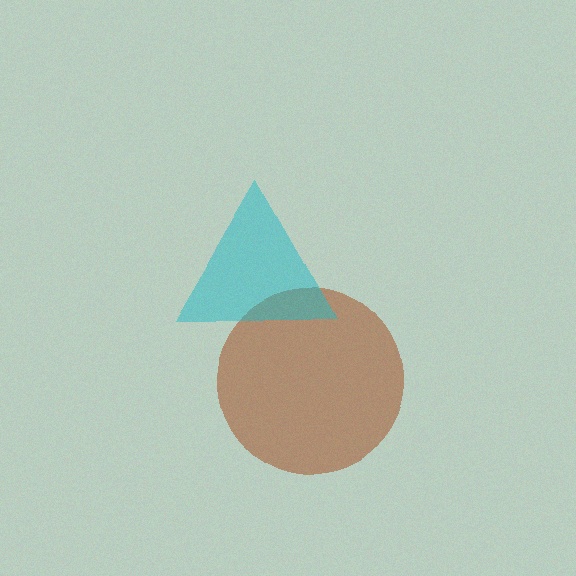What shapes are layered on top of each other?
The layered shapes are: a brown circle, a cyan triangle.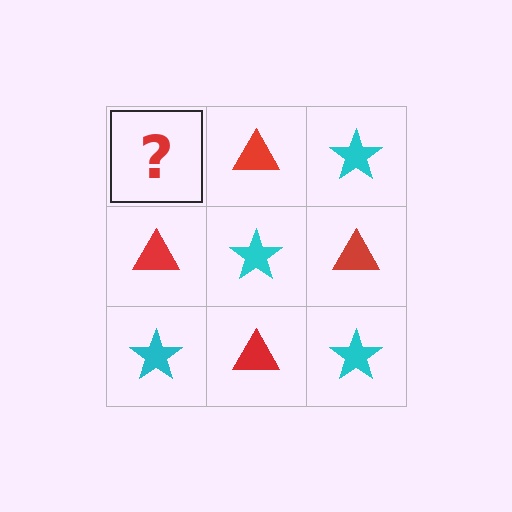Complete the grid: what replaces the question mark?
The question mark should be replaced with a cyan star.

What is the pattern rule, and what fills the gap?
The rule is that it alternates cyan star and red triangle in a checkerboard pattern. The gap should be filled with a cyan star.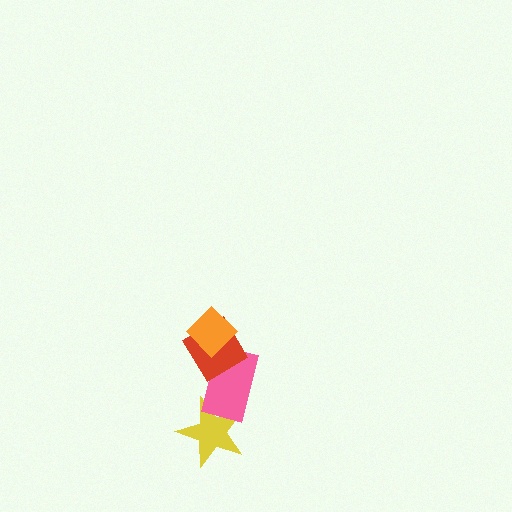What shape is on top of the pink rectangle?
The red diamond is on top of the pink rectangle.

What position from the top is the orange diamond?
The orange diamond is 1st from the top.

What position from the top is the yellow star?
The yellow star is 4th from the top.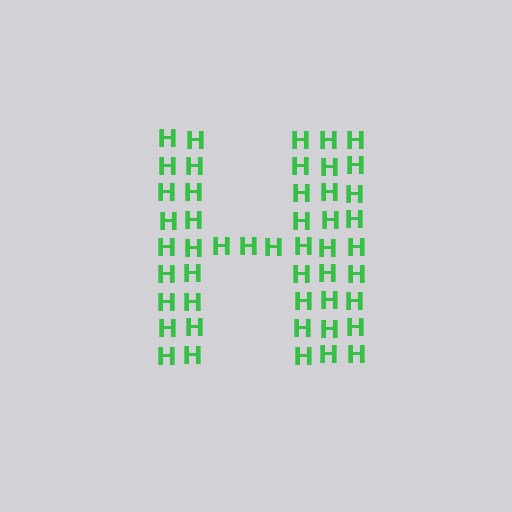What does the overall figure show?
The overall figure shows the letter H.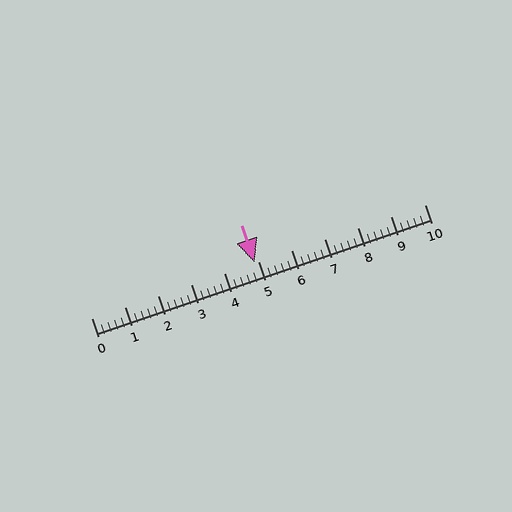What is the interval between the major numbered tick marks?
The major tick marks are spaced 1 units apart.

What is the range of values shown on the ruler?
The ruler shows values from 0 to 10.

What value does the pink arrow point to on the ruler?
The pink arrow points to approximately 4.9.